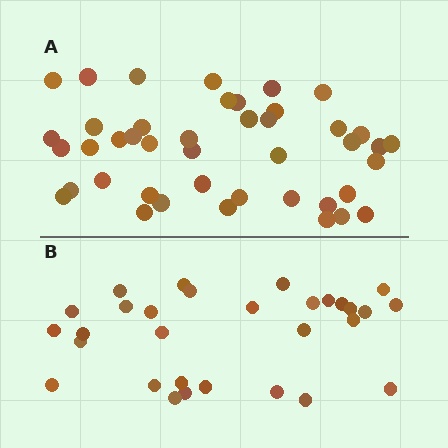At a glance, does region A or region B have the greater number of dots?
Region A (the top region) has more dots.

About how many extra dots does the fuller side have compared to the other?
Region A has approximately 15 more dots than region B.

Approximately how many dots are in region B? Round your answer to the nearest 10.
About 30 dots.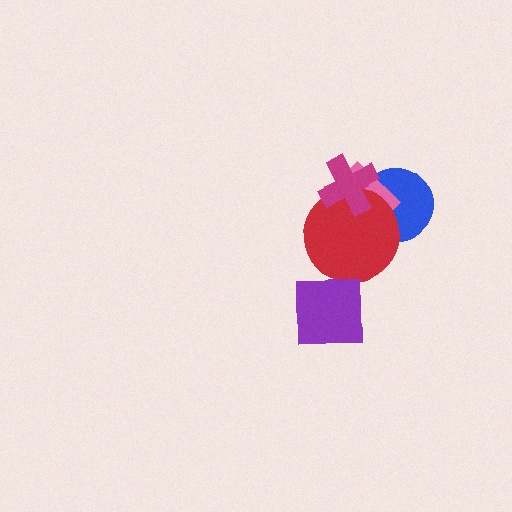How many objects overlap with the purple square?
1 object overlaps with the purple square.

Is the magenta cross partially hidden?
No, no other shape covers it.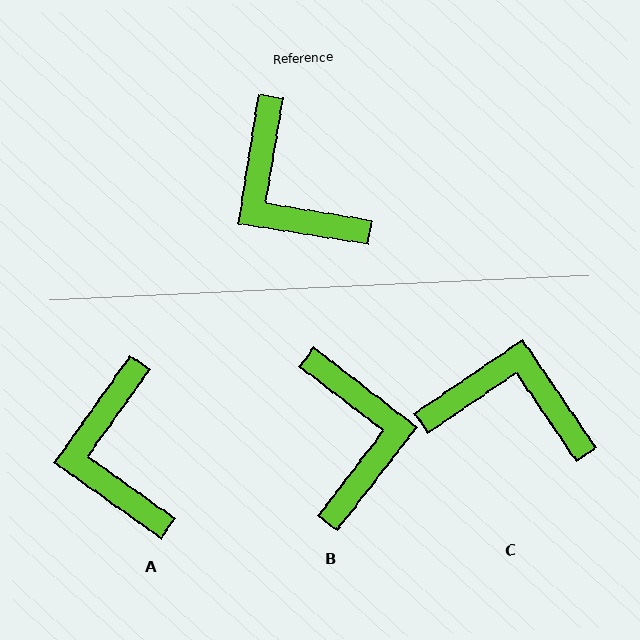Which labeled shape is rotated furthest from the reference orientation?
B, about 151 degrees away.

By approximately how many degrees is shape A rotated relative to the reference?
Approximately 26 degrees clockwise.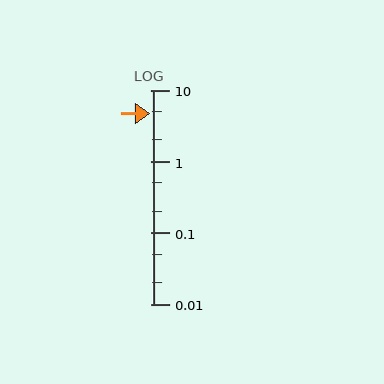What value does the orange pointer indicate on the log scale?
The pointer indicates approximately 4.7.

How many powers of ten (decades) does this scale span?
The scale spans 3 decades, from 0.01 to 10.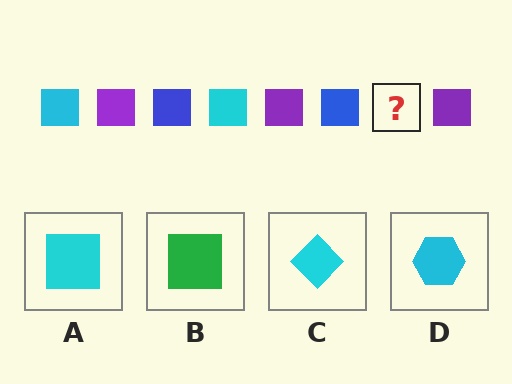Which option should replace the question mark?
Option A.